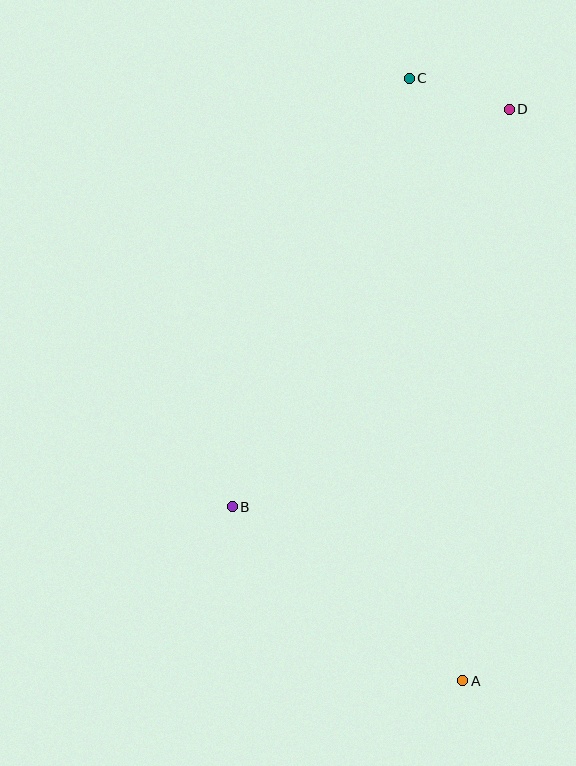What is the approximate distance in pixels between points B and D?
The distance between B and D is approximately 484 pixels.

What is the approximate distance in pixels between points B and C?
The distance between B and C is approximately 464 pixels.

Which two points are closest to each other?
Points C and D are closest to each other.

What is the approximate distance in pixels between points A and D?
The distance between A and D is approximately 573 pixels.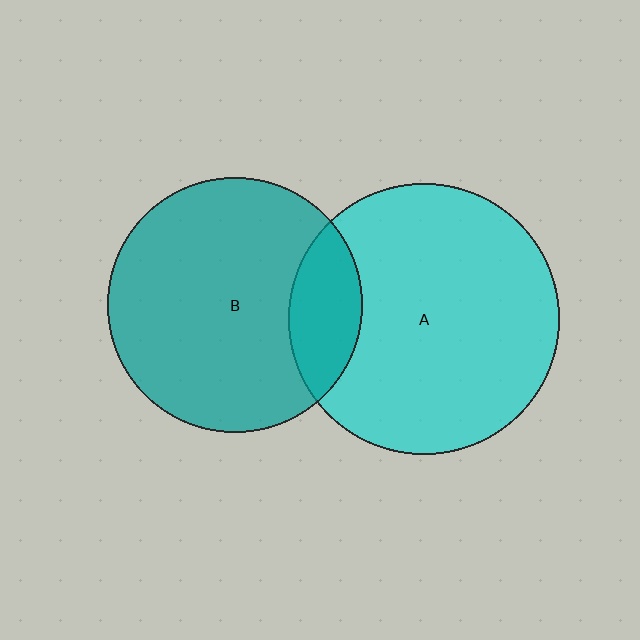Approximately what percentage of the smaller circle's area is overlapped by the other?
Approximately 20%.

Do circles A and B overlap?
Yes.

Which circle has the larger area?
Circle A (cyan).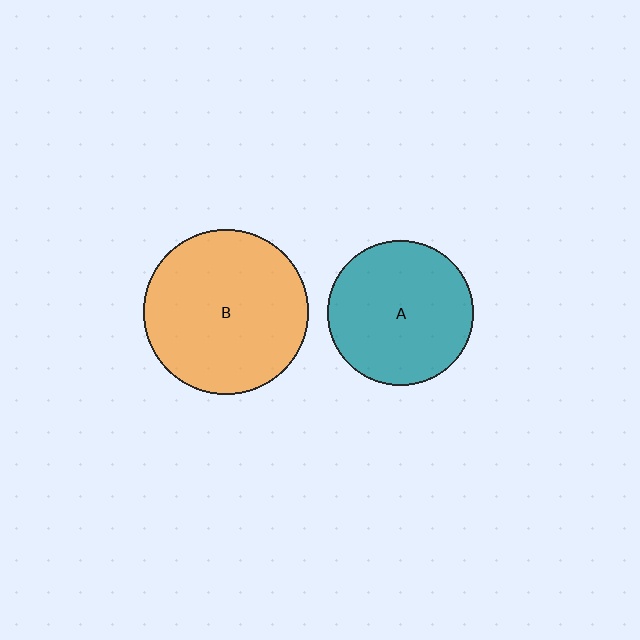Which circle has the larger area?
Circle B (orange).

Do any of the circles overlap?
No, none of the circles overlap.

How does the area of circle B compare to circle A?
Approximately 1.3 times.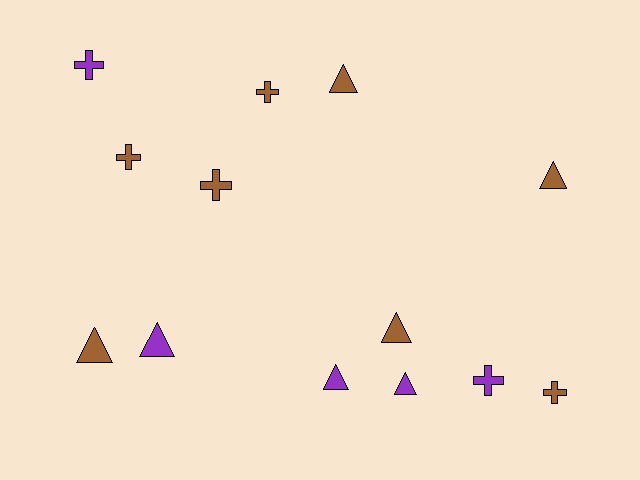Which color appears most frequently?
Brown, with 8 objects.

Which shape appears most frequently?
Triangle, with 7 objects.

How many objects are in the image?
There are 13 objects.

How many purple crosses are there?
There are 2 purple crosses.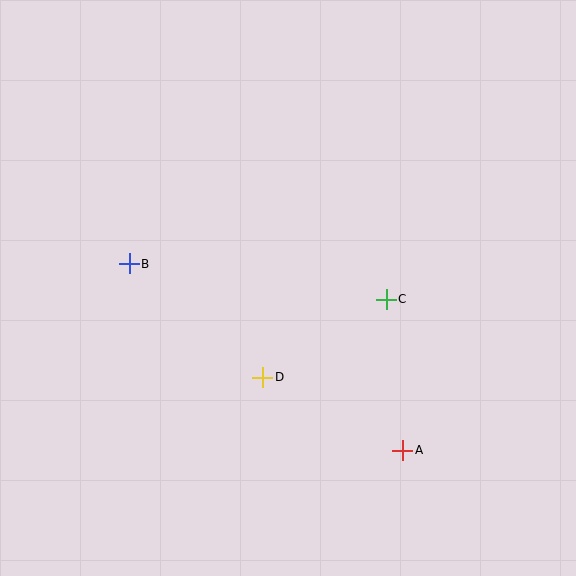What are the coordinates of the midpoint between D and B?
The midpoint between D and B is at (196, 320).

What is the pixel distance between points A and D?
The distance between A and D is 158 pixels.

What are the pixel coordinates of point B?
Point B is at (129, 264).